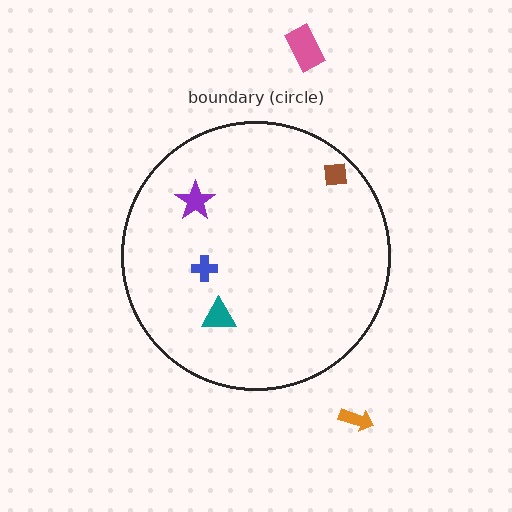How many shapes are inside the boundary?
4 inside, 2 outside.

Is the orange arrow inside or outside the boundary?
Outside.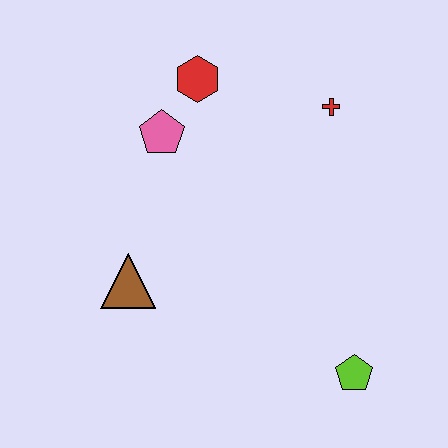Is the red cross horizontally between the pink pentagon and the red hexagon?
No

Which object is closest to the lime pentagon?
The brown triangle is closest to the lime pentagon.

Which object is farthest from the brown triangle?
The red cross is farthest from the brown triangle.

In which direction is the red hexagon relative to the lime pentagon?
The red hexagon is above the lime pentagon.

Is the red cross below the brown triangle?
No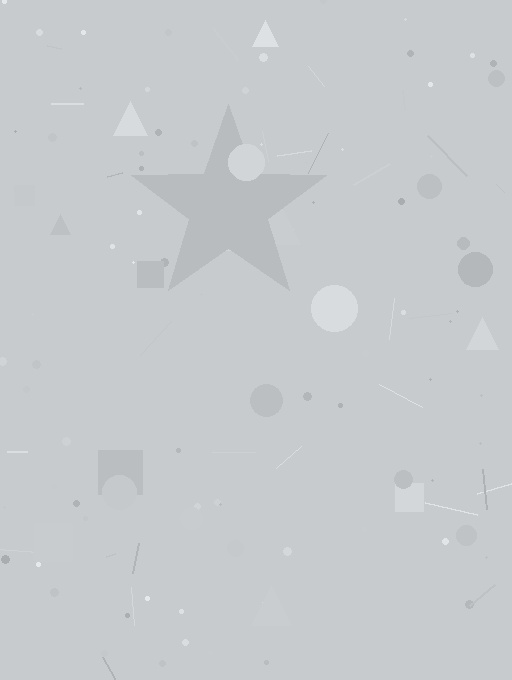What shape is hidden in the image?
A star is hidden in the image.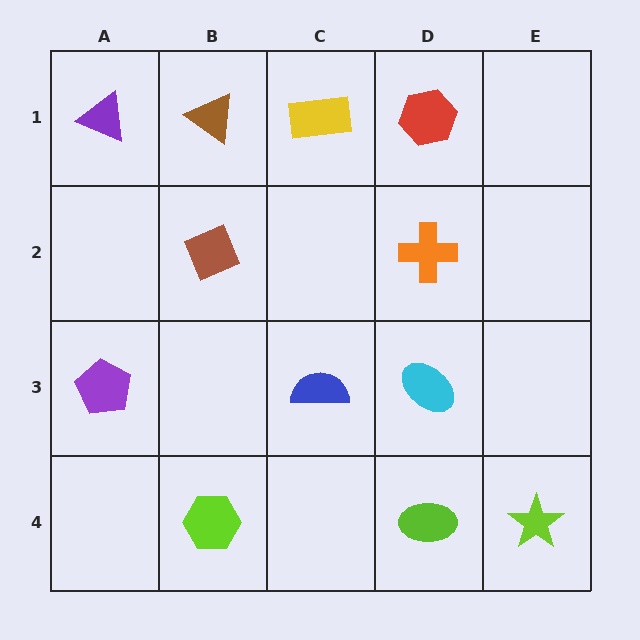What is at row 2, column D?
An orange cross.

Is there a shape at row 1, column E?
No, that cell is empty.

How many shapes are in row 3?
3 shapes.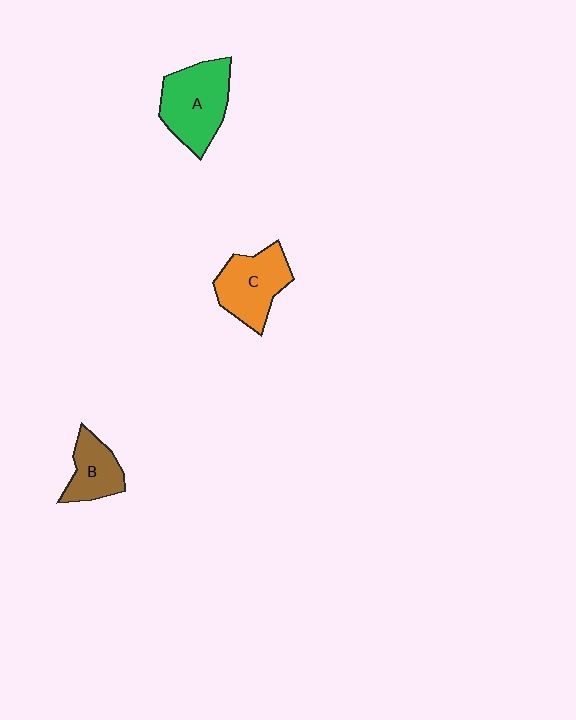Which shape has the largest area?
Shape A (green).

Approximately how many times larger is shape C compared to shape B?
Approximately 1.4 times.